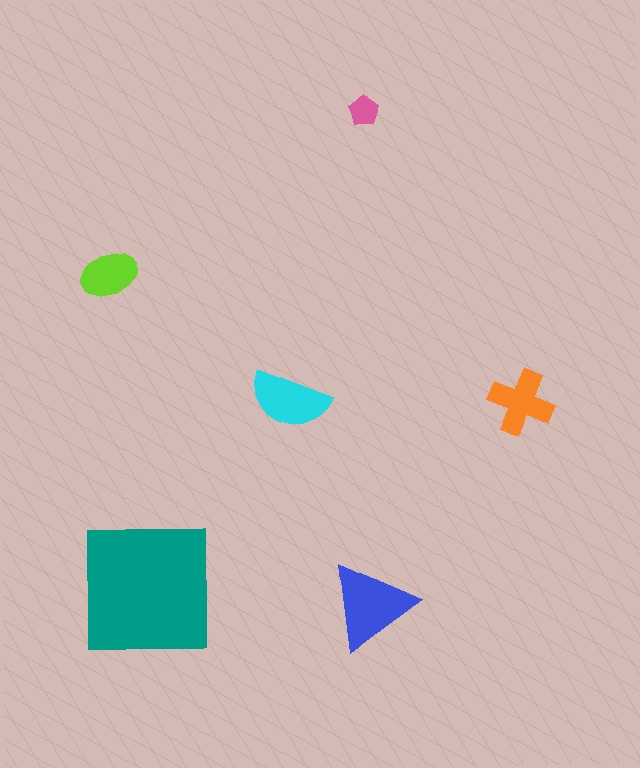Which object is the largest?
The teal square.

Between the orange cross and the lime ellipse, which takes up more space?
The orange cross.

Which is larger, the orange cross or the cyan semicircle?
The cyan semicircle.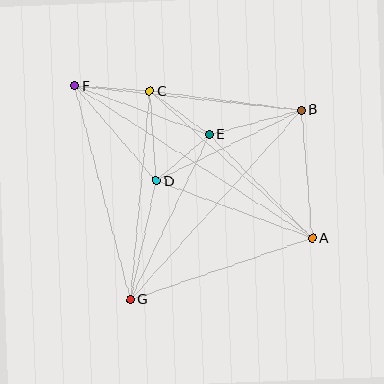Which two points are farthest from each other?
Points A and F are farthest from each other.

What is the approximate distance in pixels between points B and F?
The distance between B and F is approximately 228 pixels.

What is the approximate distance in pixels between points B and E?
The distance between B and E is approximately 95 pixels.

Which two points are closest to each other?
Points D and E are closest to each other.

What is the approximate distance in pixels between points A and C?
The distance between A and C is approximately 219 pixels.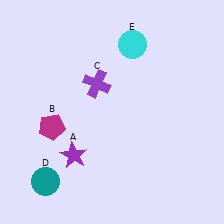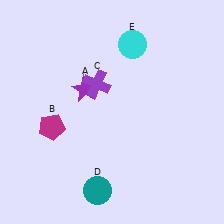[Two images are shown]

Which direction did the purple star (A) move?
The purple star (A) moved up.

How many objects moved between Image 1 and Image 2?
2 objects moved between the two images.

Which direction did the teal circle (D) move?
The teal circle (D) moved right.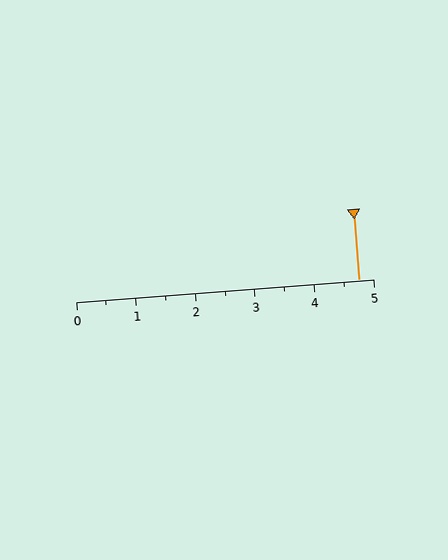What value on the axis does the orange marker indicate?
The marker indicates approximately 4.8.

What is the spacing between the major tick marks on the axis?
The major ticks are spaced 1 apart.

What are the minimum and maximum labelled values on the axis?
The axis runs from 0 to 5.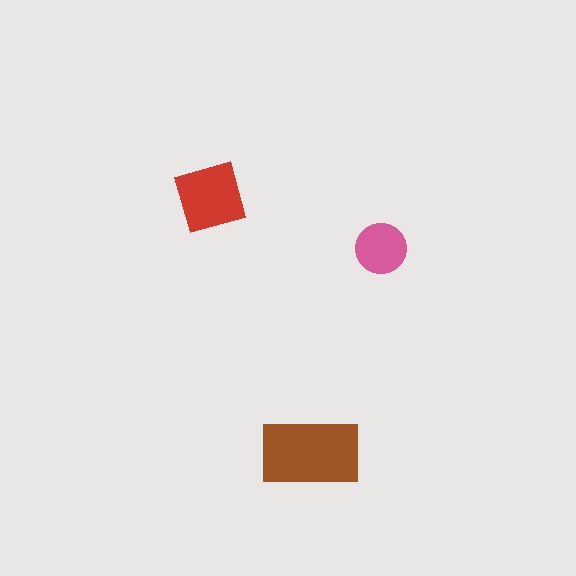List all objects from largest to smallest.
The brown rectangle, the red square, the pink circle.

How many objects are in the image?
There are 3 objects in the image.